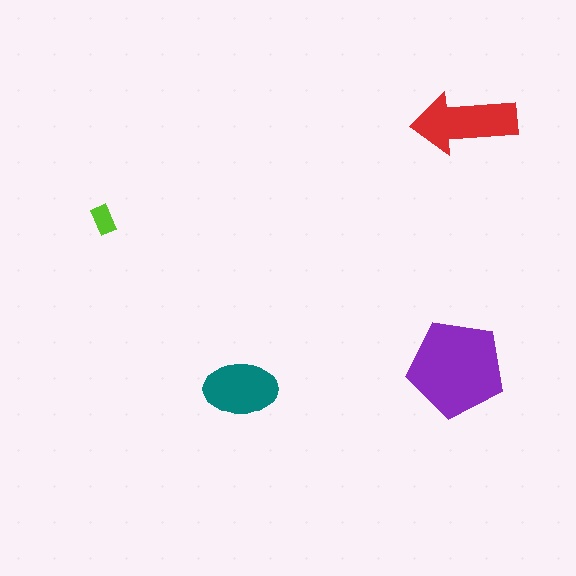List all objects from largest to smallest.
The purple pentagon, the red arrow, the teal ellipse, the lime rectangle.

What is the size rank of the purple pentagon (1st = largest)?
1st.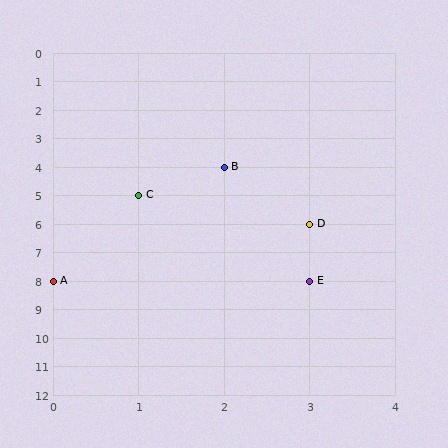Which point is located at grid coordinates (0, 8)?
Point A is at (0, 8).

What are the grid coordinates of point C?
Point C is at grid coordinates (1, 5).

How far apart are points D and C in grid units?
Points D and C are 2 columns and 1 row apart (about 2.2 grid units diagonally).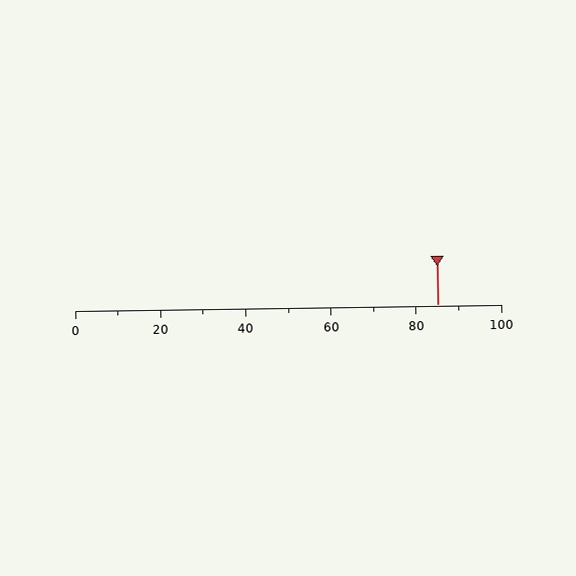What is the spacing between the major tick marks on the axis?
The major ticks are spaced 20 apart.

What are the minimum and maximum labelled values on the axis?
The axis runs from 0 to 100.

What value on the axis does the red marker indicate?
The marker indicates approximately 85.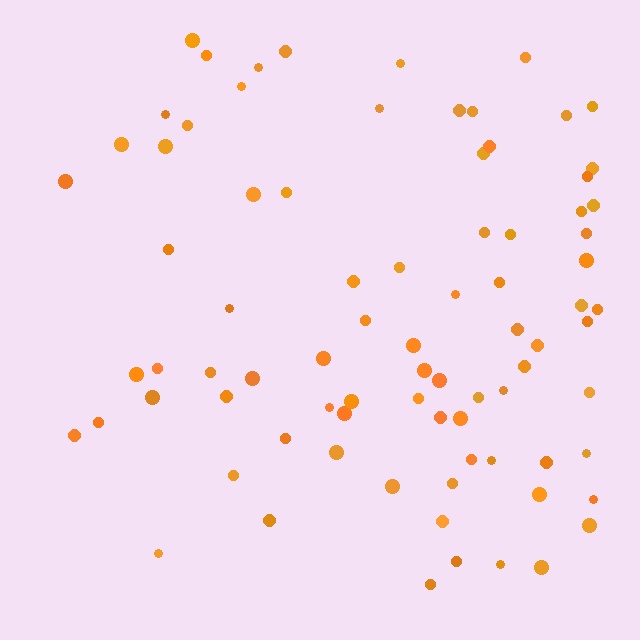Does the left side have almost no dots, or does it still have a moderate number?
Still a moderate number, just noticeably fewer than the right.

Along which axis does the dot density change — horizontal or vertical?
Horizontal.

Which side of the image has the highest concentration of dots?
The right.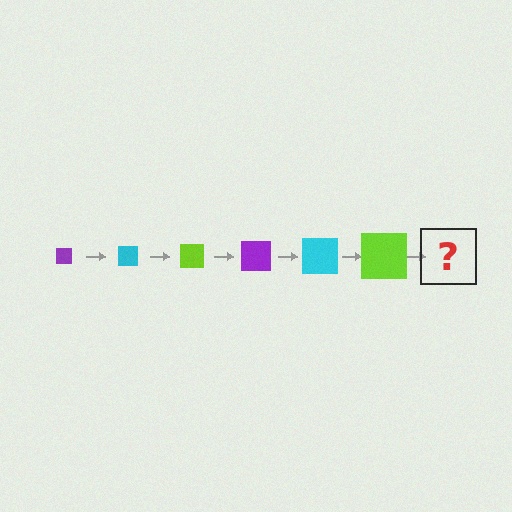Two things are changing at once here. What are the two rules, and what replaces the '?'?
The two rules are that the square grows larger each step and the color cycles through purple, cyan, and lime. The '?' should be a purple square, larger than the previous one.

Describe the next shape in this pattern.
It should be a purple square, larger than the previous one.